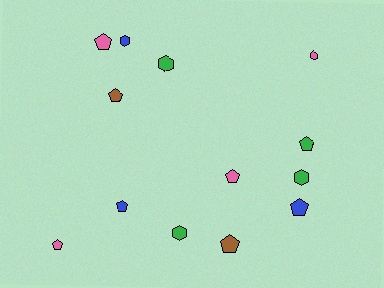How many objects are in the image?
There are 13 objects.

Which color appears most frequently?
Green, with 4 objects.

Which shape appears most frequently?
Pentagon, with 8 objects.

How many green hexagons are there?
There are 3 green hexagons.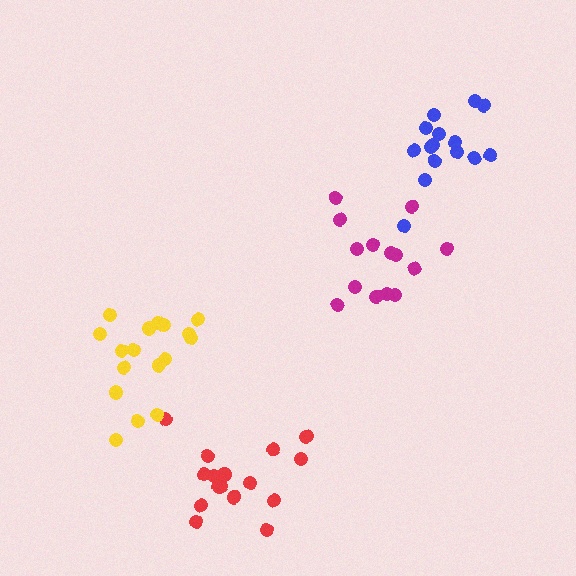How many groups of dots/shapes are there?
There are 4 groups.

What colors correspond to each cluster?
The clusters are colored: red, blue, yellow, magenta.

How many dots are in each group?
Group 1: 16 dots, Group 2: 15 dots, Group 3: 17 dots, Group 4: 14 dots (62 total).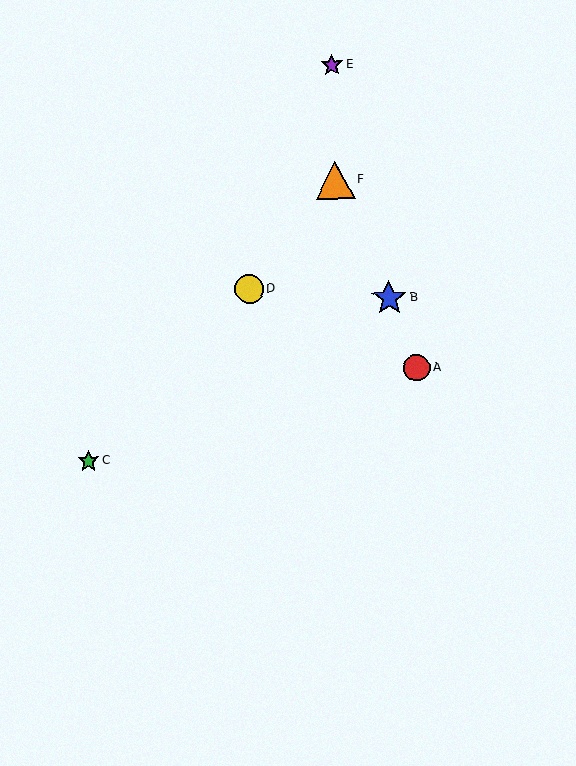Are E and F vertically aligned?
Yes, both are at x≈332.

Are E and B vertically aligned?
No, E is at x≈332 and B is at x≈389.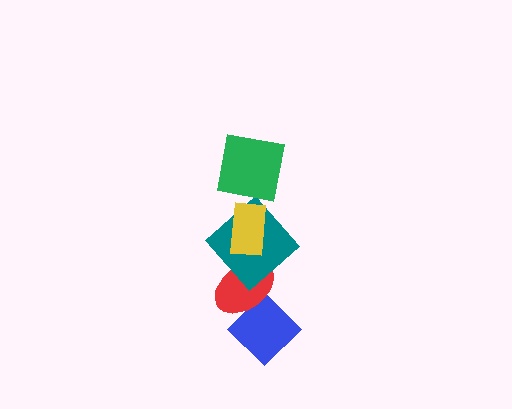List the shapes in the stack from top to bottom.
From top to bottom: the green square, the yellow rectangle, the teal diamond, the red ellipse, the blue diamond.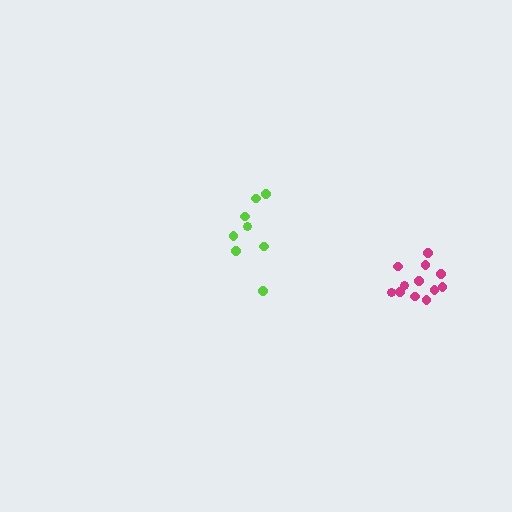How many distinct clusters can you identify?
There are 2 distinct clusters.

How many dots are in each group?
Group 1: 8 dots, Group 2: 12 dots (20 total).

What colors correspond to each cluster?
The clusters are colored: lime, magenta.